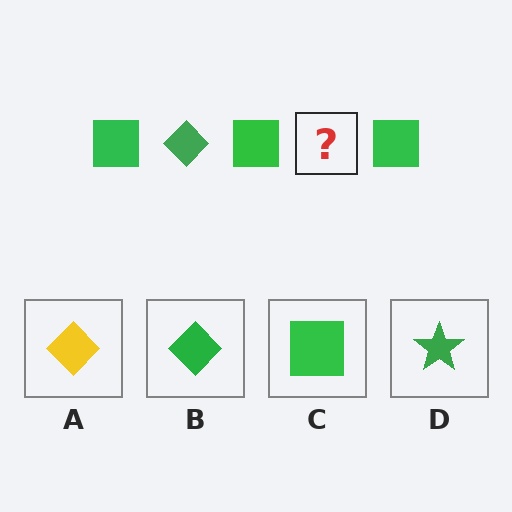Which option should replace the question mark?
Option B.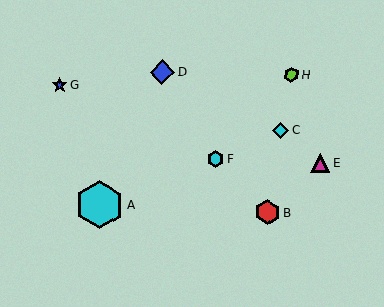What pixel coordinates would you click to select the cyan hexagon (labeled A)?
Click at (99, 204) to select the cyan hexagon A.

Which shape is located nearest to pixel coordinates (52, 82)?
The blue star (labeled G) at (60, 85) is nearest to that location.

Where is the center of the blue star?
The center of the blue star is at (60, 85).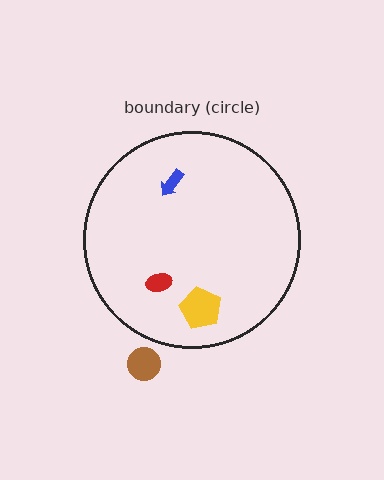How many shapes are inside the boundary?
3 inside, 1 outside.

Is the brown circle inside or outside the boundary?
Outside.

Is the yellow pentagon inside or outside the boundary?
Inside.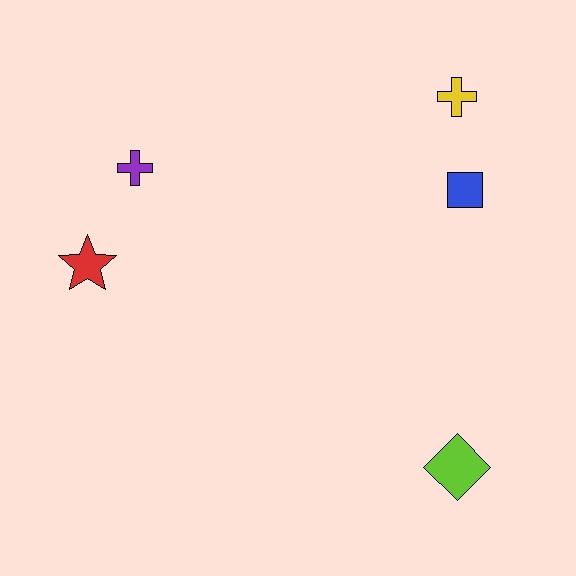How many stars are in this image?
There is 1 star.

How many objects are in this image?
There are 5 objects.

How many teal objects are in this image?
There are no teal objects.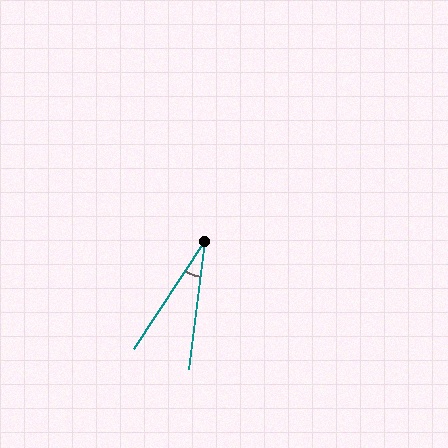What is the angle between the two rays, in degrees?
Approximately 26 degrees.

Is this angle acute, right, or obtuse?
It is acute.